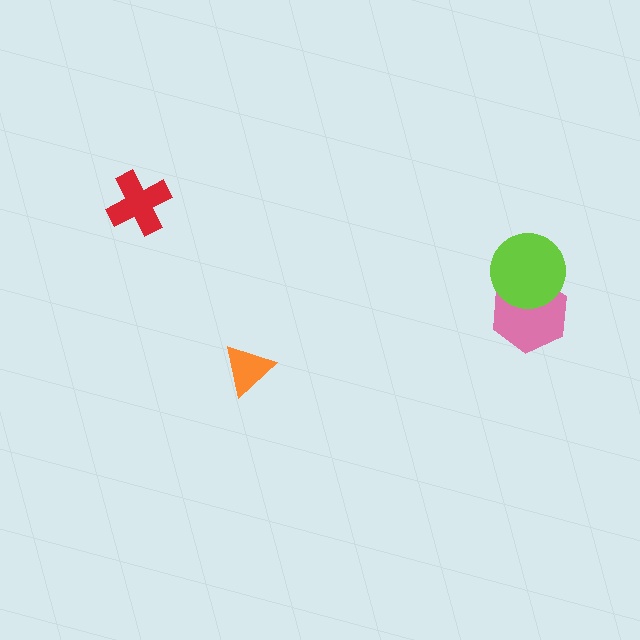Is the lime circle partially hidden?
No, no other shape covers it.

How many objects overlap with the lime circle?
1 object overlaps with the lime circle.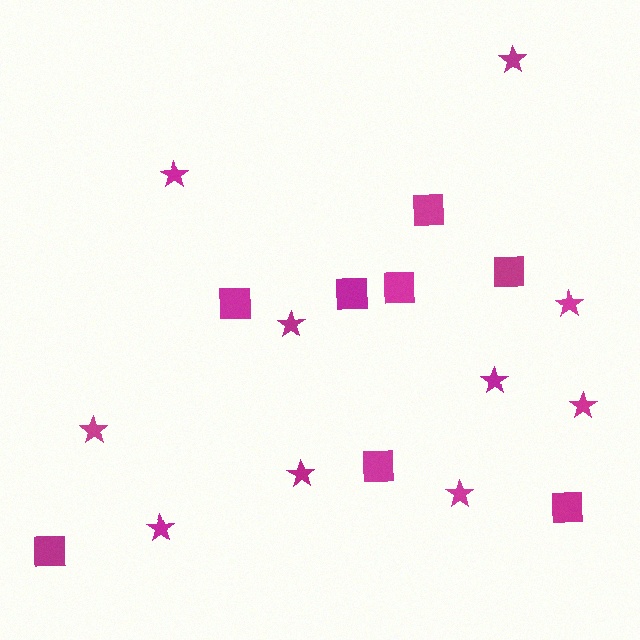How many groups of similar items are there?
There are 2 groups: one group of squares (8) and one group of stars (10).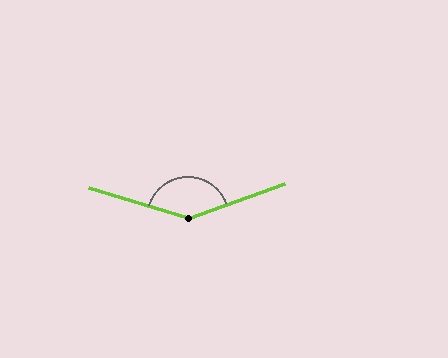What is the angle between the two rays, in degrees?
Approximately 143 degrees.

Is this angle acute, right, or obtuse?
It is obtuse.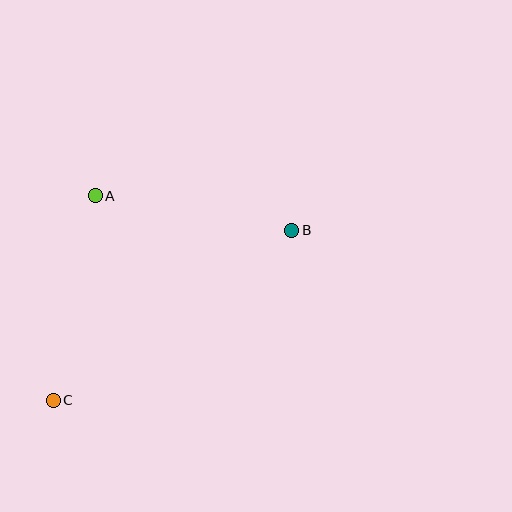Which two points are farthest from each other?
Points B and C are farthest from each other.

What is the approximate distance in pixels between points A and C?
The distance between A and C is approximately 209 pixels.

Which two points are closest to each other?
Points A and B are closest to each other.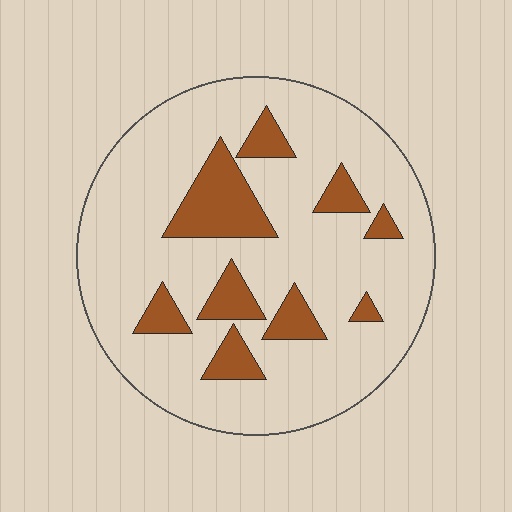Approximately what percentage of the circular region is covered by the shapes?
Approximately 20%.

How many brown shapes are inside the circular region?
9.